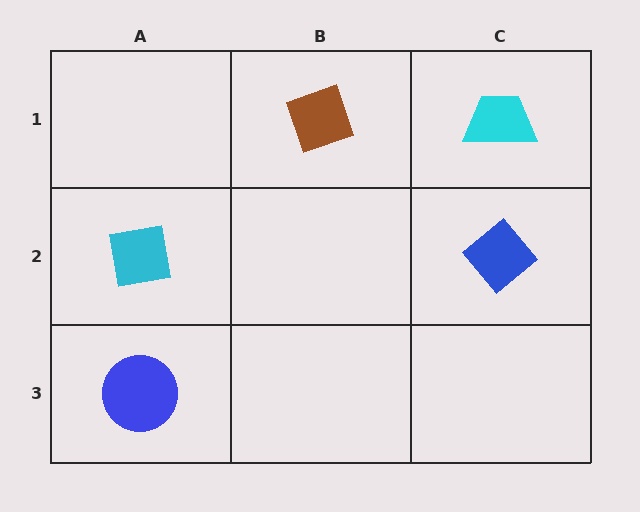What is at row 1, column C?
A cyan trapezoid.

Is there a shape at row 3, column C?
No, that cell is empty.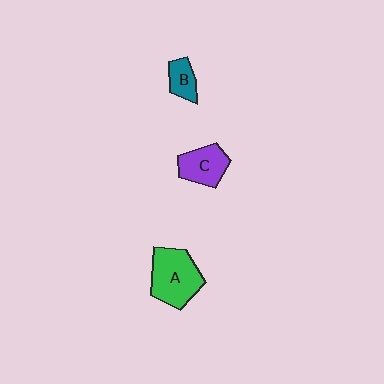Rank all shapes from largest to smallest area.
From largest to smallest: A (green), C (purple), B (teal).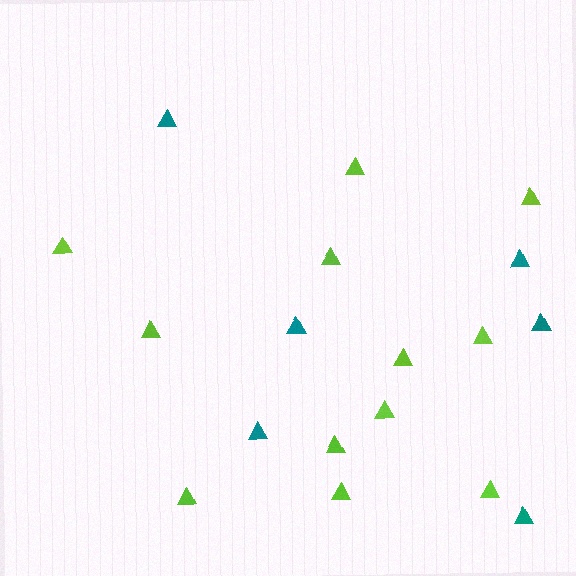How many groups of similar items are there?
There are 2 groups: one group of teal triangles (6) and one group of lime triangles (12).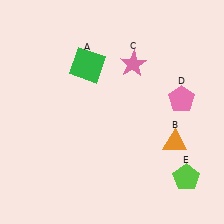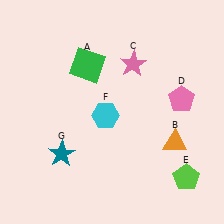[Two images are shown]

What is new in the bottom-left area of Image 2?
A teal star (G) was added in the bottom-left area of Image 2.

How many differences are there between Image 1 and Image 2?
There are 2 differences between the two images.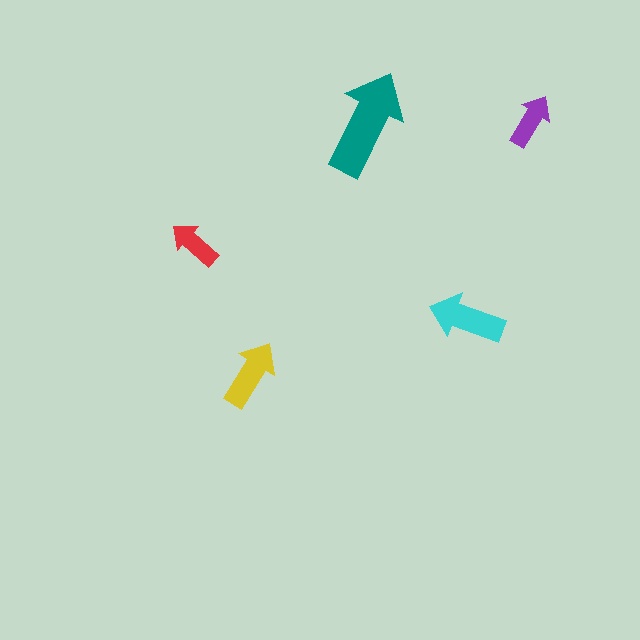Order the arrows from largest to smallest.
the teal one, the cyan one, the yellow one, the purple one, the red one.